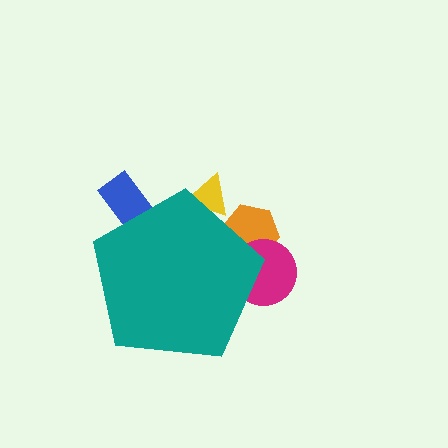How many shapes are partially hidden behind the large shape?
4 shapes are partially hidden.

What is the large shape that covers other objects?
A teal pentagon.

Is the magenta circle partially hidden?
Yes, the magenta circle is partially hidden behind the teal pentagon.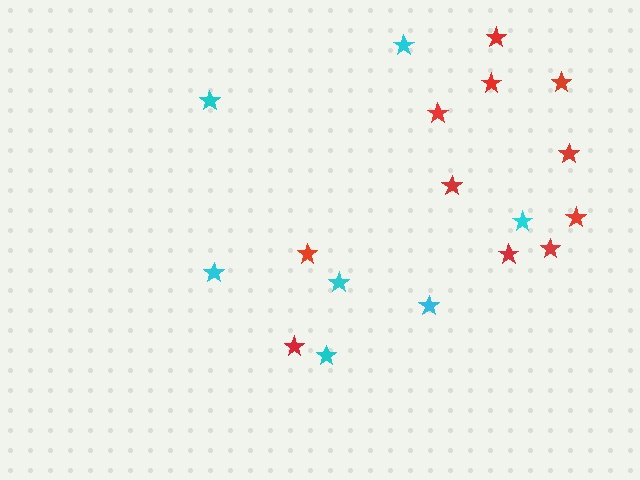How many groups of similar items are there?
There are 2 groups: one group of red stars (11) and one group of cyan stars (7).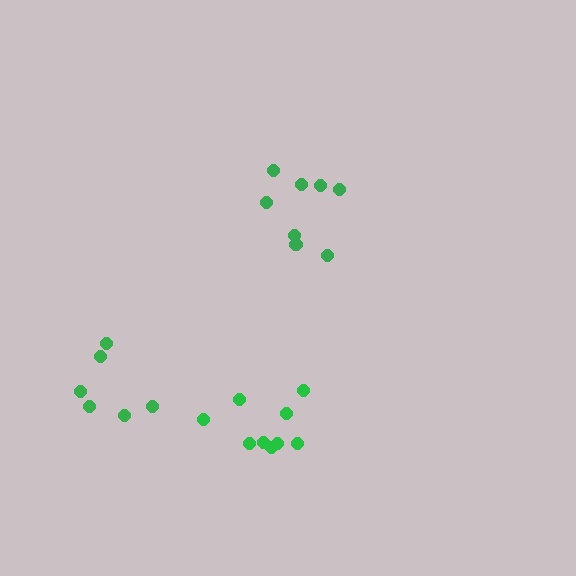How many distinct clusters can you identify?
There are 3 distinct clusters.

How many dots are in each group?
Group 1: 8 dots, Group 2: 9 dots, Group 3: 6 dots (23 total).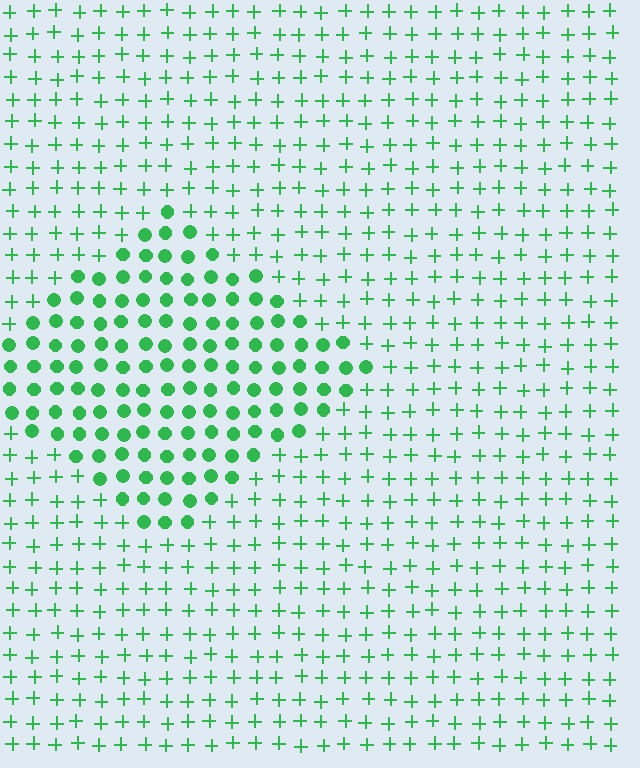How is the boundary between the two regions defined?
The boundary is defined by a change in element shape: circles inside vs. plus signs outside. All elements share the same color and spacing.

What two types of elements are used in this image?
The image uses circles inside the diamond region and plus signs outside it.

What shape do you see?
I see a diamond.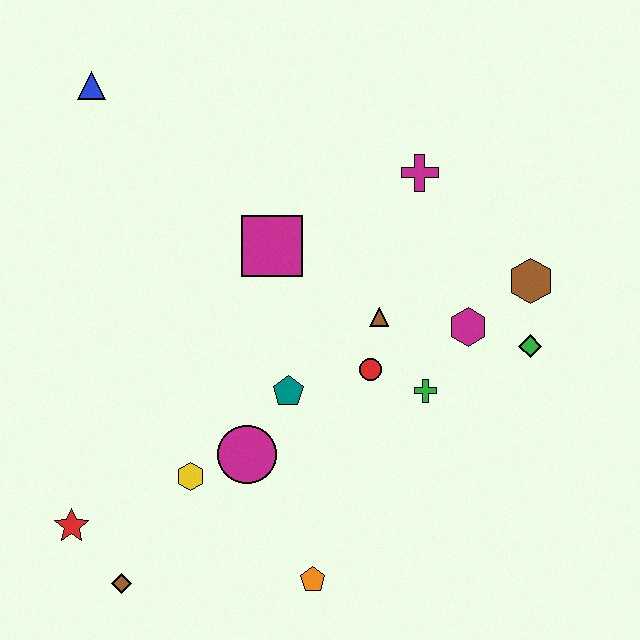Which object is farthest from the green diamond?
The blue triangle is farthest from the green diamond.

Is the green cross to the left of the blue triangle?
No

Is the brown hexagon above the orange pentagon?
Yes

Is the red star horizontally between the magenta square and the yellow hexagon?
No